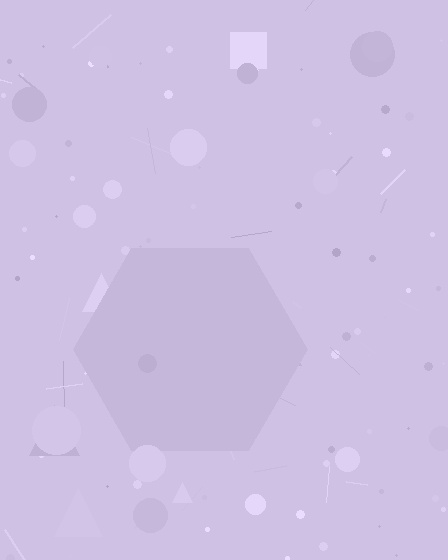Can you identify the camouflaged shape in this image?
The camouflaged shape is a hexagon.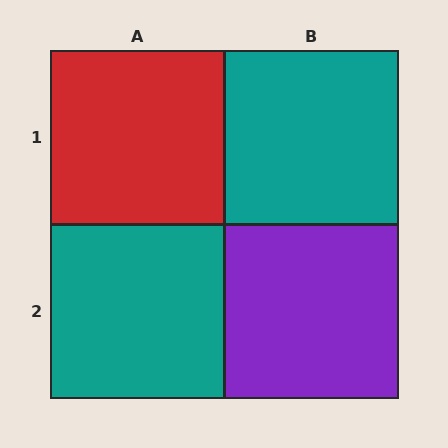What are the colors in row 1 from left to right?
Red, teal.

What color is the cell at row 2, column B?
Purple.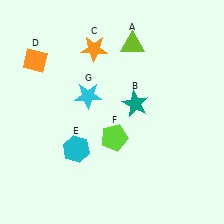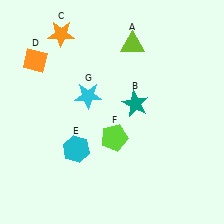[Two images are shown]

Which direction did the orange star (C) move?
The orange star (C) moved left.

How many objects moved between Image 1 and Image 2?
1 object moved between the two images.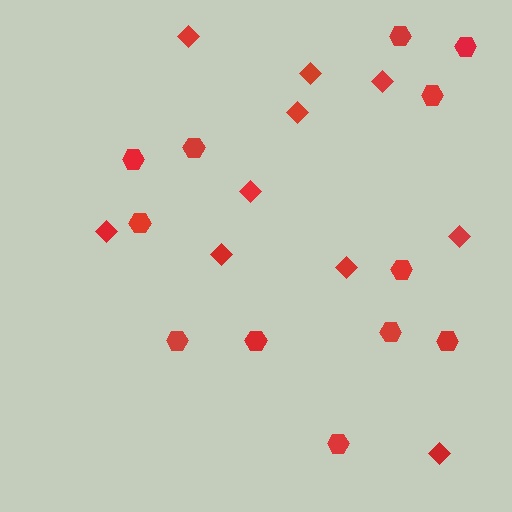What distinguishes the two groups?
There are 2 groups: one group of diamonds (10) and one group of hexagons (12).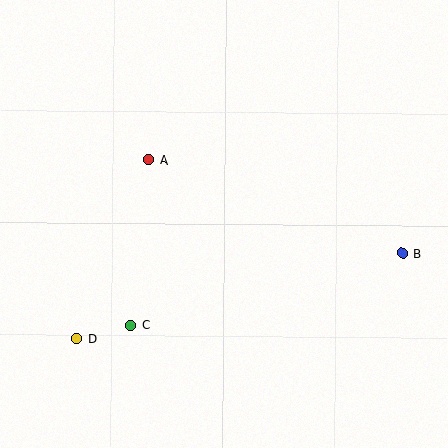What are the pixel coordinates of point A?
Point A is at (148, 160).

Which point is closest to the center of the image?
Point A at (148, 160) is closest to the center.